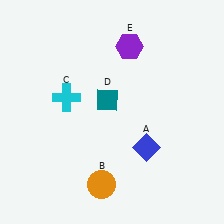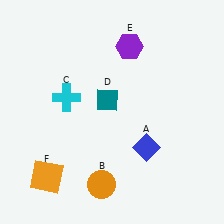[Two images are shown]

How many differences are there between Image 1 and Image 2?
There is 1 difference between the two images.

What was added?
An orange square (F) was added in Image 2.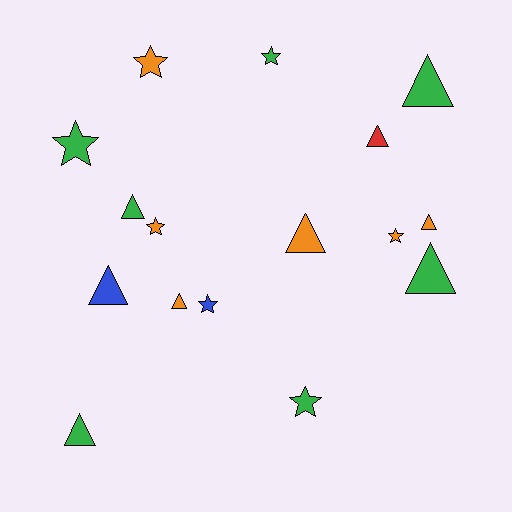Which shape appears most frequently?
Triangle, with 9 objects.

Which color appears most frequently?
Green, with 7 objects.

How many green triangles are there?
There are 4 green triangles.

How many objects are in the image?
There are 16 objects.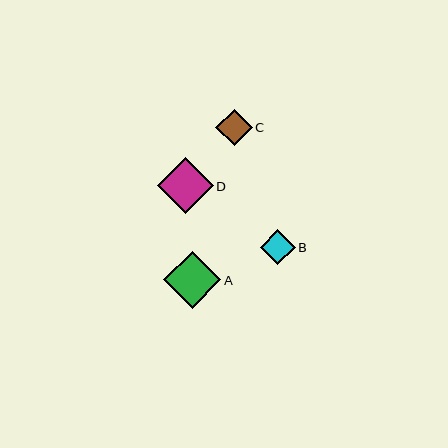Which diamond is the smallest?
Diamond B is the smallest with a size of approximately 35 pixels.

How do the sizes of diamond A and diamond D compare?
Diamond A and diamond D are approximately the same size.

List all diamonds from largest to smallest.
From largest to smallest: A, D, C, B.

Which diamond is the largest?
Diamond A is the largest with a size of approximately 58 pixels.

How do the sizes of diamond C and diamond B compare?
Diamond C and diamond B are approximately the same size.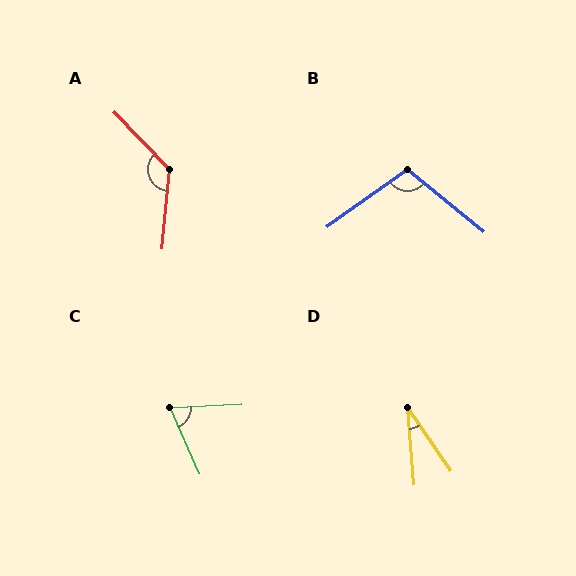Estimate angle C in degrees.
Approximately 69 degrees.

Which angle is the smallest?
D, at approximately 30 degrees.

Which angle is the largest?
A, at approximately 131 degrees.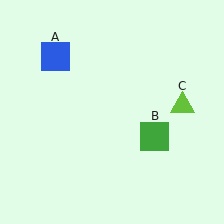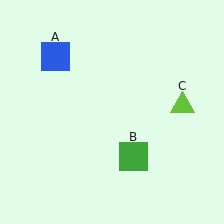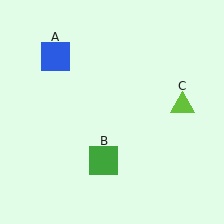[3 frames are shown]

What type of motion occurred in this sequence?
The green square (object B) rotated clockwise around the center of the scene.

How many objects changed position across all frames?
1 object changed position: green square (object B).